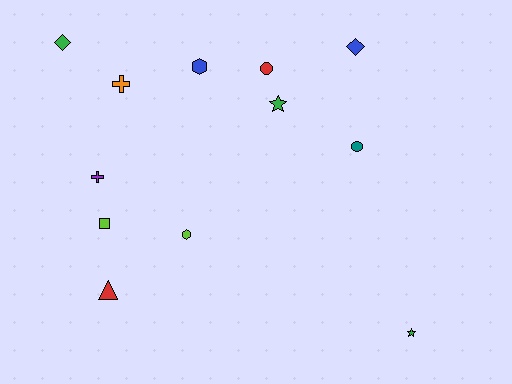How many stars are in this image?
There are 2 stars.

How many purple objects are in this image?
There is 1 purple object.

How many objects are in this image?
There are 12 objects.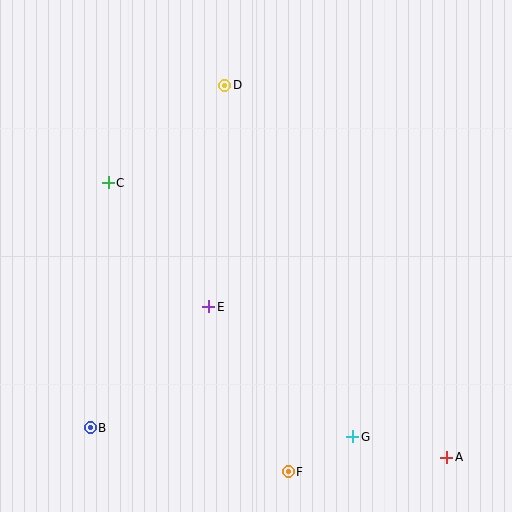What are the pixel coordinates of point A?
Point A is at (447, 457).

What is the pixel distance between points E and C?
The distance between E and C is 160 pixels.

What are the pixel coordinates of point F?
Point F is at (288, 472).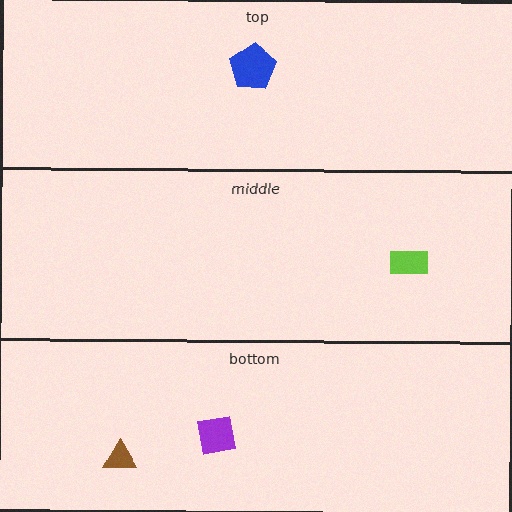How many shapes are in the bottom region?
2.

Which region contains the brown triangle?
The bottom region.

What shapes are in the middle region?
The lime rectangle.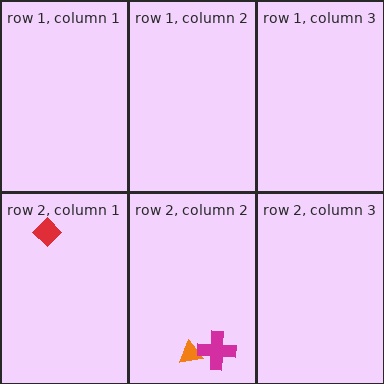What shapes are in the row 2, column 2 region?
The orange triangle, the magenta cross.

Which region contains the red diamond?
The row 2, column 1 region.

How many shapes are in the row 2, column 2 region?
2.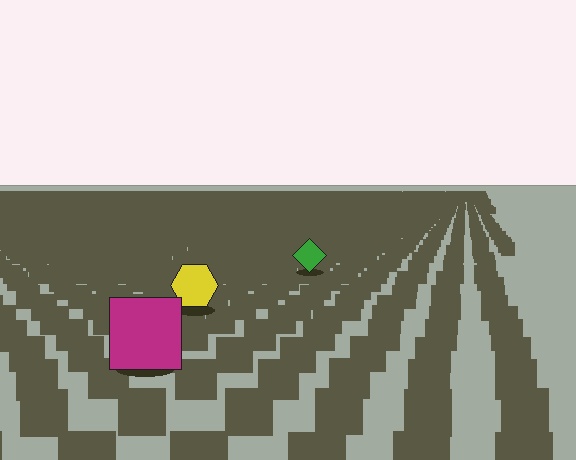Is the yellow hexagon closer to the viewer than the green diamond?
Yes. The yellow hexagon is closer — you can tell from the texture gradient: the ground texture is coarser near it.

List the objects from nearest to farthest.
From nearest to farthest: the magenta square, the yellow hexagon, the green diamond.